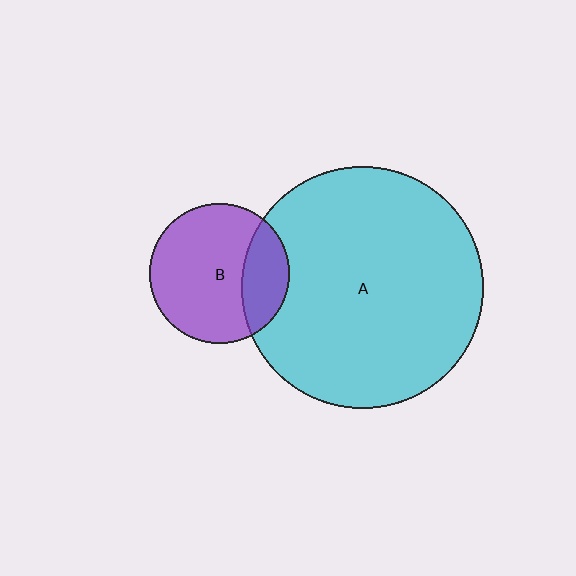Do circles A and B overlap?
Yes.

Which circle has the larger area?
Circle A (cyan).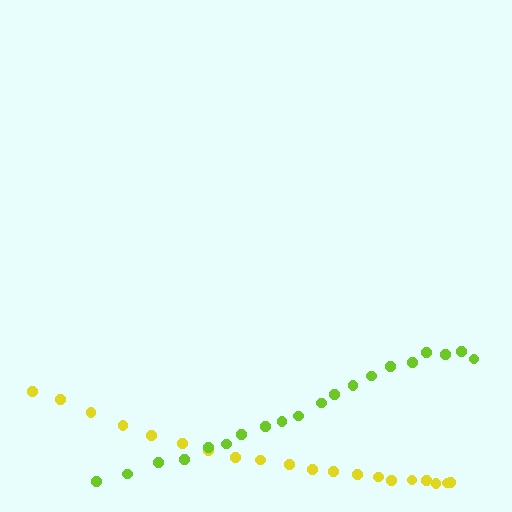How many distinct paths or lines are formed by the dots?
There are 2 distinct paths.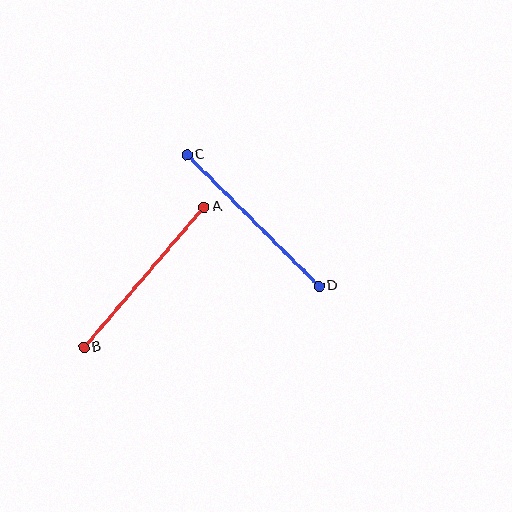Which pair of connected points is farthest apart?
Points C and D are farthest apart.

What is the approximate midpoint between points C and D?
The midpoint is at approximately (253, 220) pixels.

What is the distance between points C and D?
The distance is approximately 186 pixels.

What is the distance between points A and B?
The distance is approximately 185 pixels.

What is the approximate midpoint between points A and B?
The midpoint is at approximately (144, 277) pixels.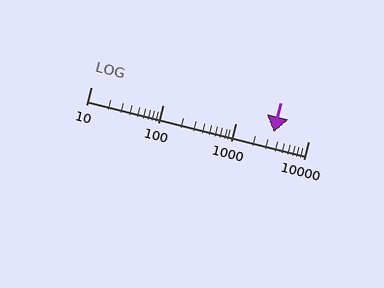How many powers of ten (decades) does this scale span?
The scale spans 3 decades, from 10 to 10000.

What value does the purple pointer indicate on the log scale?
The pointer indicates approximately 3300.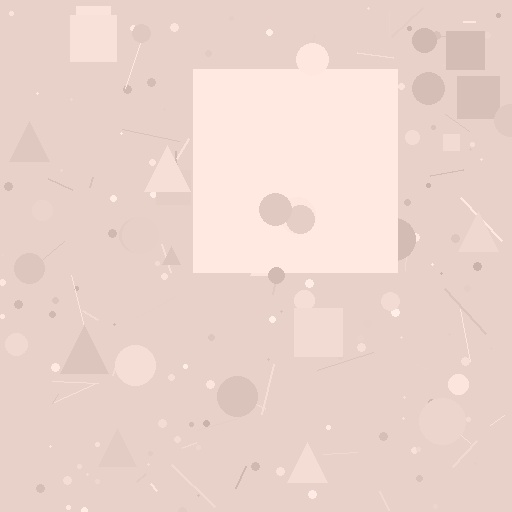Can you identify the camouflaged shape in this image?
The camouflaged shape is a square.